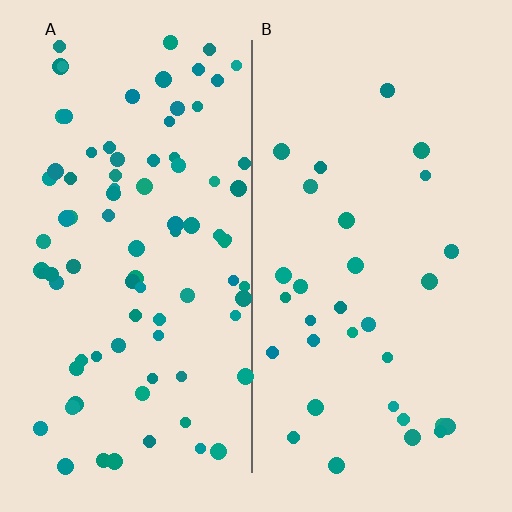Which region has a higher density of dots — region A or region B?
A (the left).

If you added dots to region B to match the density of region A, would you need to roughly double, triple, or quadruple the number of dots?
Approximately triple.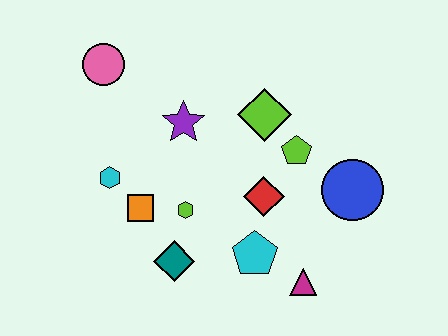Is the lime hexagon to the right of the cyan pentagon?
No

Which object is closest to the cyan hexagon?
The orange square is closest to the cyan hexagon.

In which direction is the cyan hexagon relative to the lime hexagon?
The cyan hexagon is to the left of the lime hexagon.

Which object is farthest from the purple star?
The magenta triangle is farthest from the purple star.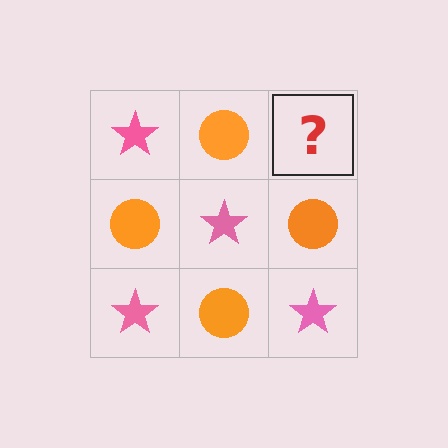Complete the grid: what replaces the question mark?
The question mark should be replaced with a pink star.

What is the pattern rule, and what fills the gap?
The rule is that it alternates pink star and orange circle in a checkerboard pattern. The gap should be filled with a pink star.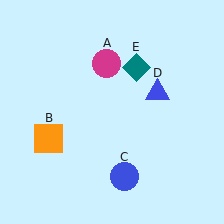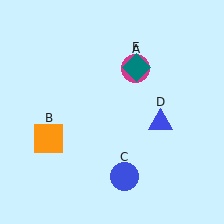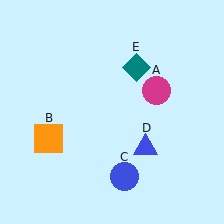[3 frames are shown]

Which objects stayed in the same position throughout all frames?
Orange square (object B) and blue circle (object C) and teal diamond (object E) remained stationary.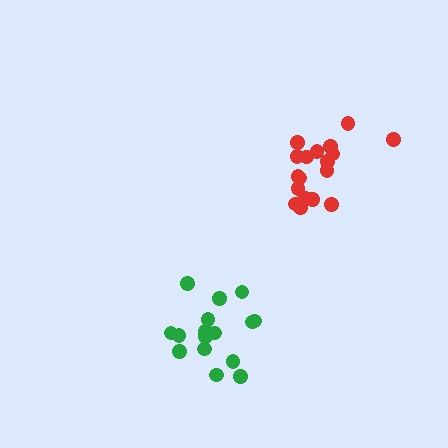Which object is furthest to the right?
The red cluster is rightmost.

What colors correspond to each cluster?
The clusters are colored: red, green.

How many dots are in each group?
Group 1: 18 dots, Group 2: 16 dots (34 total).